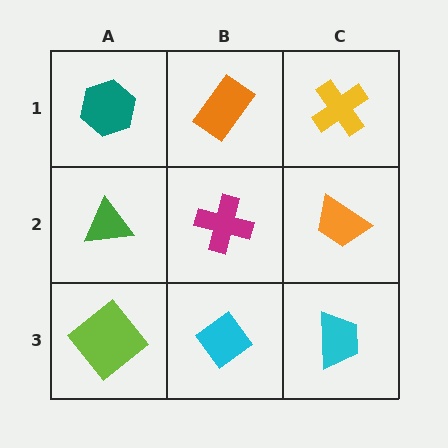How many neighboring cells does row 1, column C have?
2.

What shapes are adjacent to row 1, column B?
A magenta cross (row 2, column B), a teal hexagon (row 1, column A), a yellow cross (row 1, column C).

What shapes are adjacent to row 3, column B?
A magenta cross (row 2, column B), a lime diamond (row 3, column A), a cyan trapezoid (row 3, column C).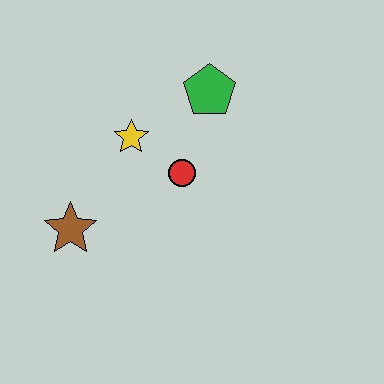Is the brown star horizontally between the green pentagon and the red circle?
No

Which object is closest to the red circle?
The yellow star is closest to the red circle.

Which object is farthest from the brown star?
The green pentagon is farthest from the brown star.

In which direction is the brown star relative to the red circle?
The brown star is to the left of the red circle.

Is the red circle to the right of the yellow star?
Yes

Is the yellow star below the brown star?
No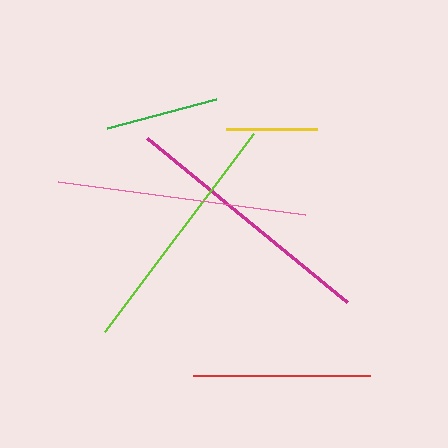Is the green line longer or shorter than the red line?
The red line is longer than the green line.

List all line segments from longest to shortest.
From longest to shortest: magenta, pink, lime, red, green, yellow.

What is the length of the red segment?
The red segment is approximately 177 pixels long.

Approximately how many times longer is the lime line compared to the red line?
The lime line is approximately 1.4 times the length of the red line.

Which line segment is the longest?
The magenta line is the longest at approximately 258 pixels.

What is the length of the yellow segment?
The yellow segment is approximately 90 pixels long.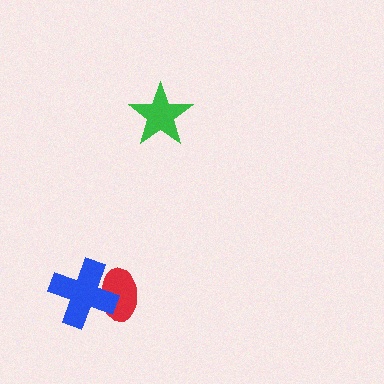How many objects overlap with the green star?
0 objects overlap with the green star.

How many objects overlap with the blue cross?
1 object overlaps with the blue cross.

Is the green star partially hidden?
No, no other shape covers it.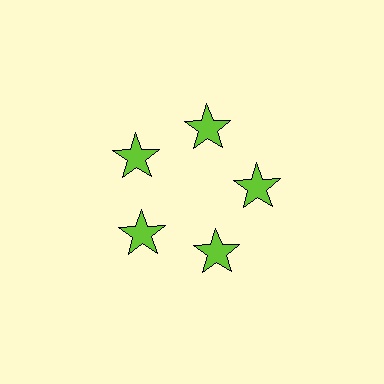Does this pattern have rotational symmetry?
Yes, this pattern has 5-fold rotational symmetry. It looks the same after rotating 72 degrees around the center.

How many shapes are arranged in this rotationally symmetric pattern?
There are 5 shapes, arranged in 5 groups of 1.